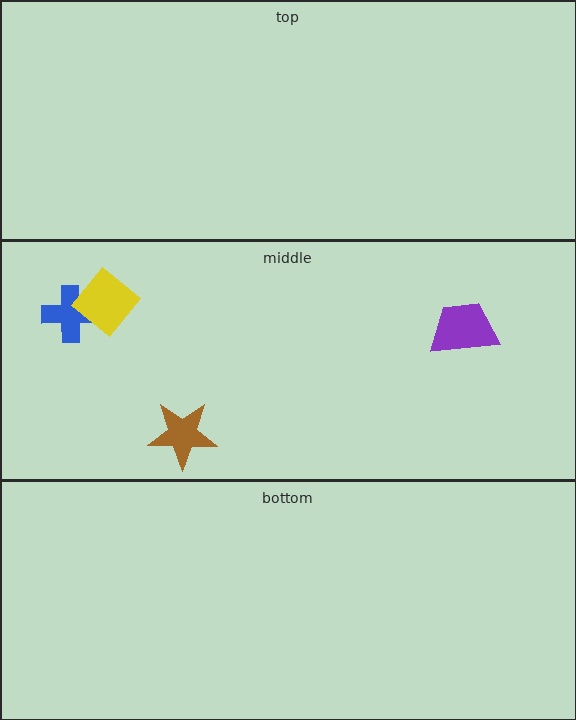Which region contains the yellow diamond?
The middle region.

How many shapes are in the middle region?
4.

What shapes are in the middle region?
The brown star, the purple trapezoid, the blue cross, the yellow diamond.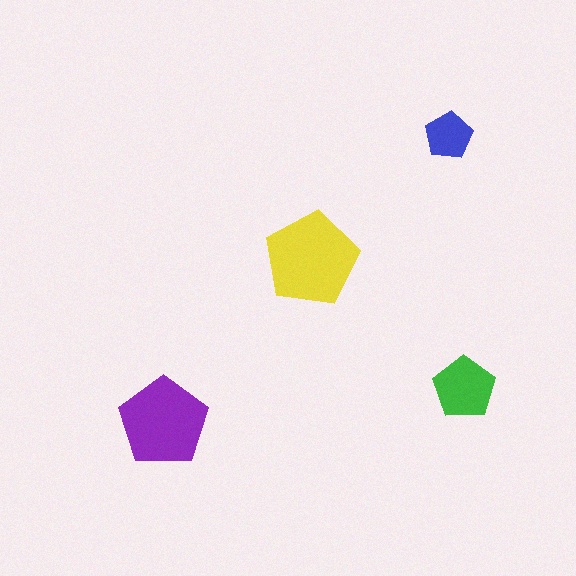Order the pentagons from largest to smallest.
the yellow one, the purple one, the green one, the blue one.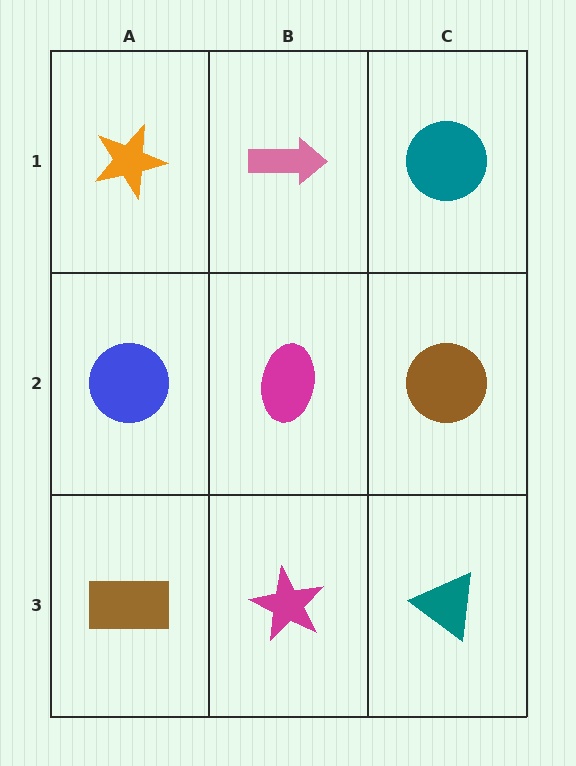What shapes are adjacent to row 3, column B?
A magenta ellipse (row 2, column B), a brown rectangle (row 3, column A), a teal triangle (row 3, column C).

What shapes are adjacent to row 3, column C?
A brown circle (row 2, column C), a magenta star (row 3, column B).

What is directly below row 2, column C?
A teal triangle.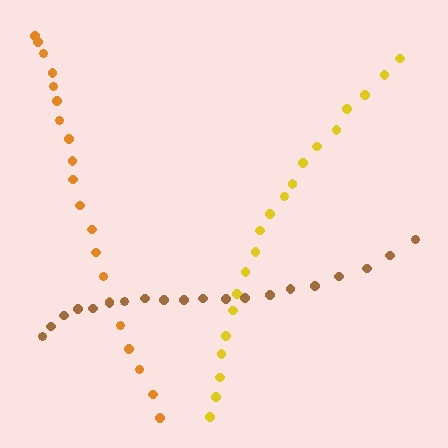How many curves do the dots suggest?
There are 3 distinct paths.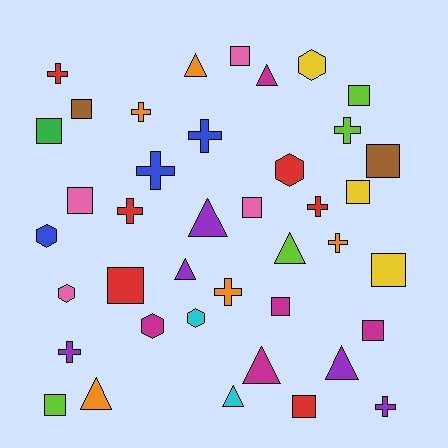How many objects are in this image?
There are 40 objects.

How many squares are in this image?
There are 14 squares.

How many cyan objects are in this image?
There are 2 cyan objects.